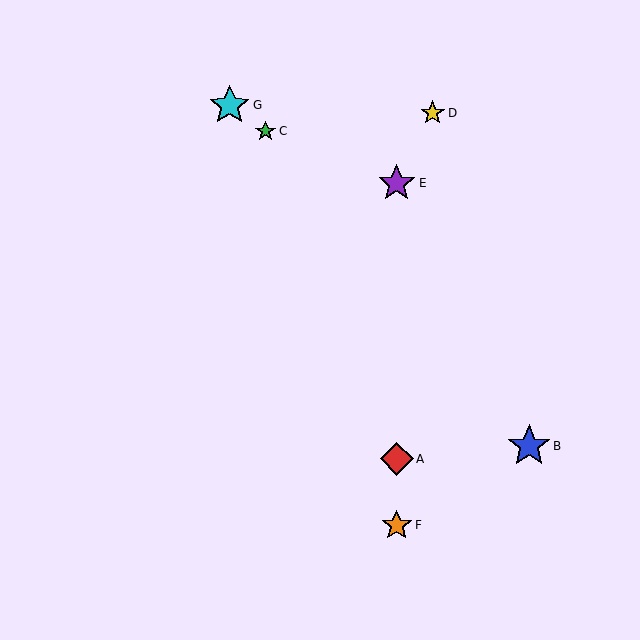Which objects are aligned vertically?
Objects A, E, F are aligned vertically.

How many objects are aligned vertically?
3 objects (A, E, F) are aligned vertically.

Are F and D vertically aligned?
No, F is at x≈397 and D is at x≈433.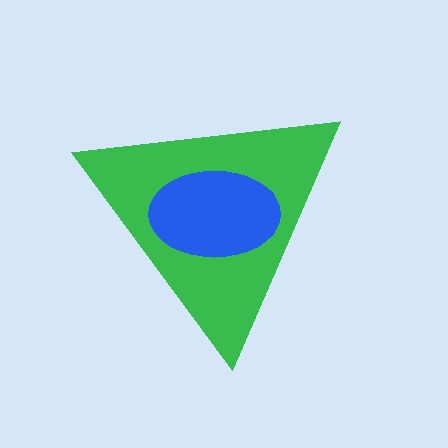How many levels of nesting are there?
2.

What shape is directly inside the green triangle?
The blue ellipse.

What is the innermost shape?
The blue ellipse.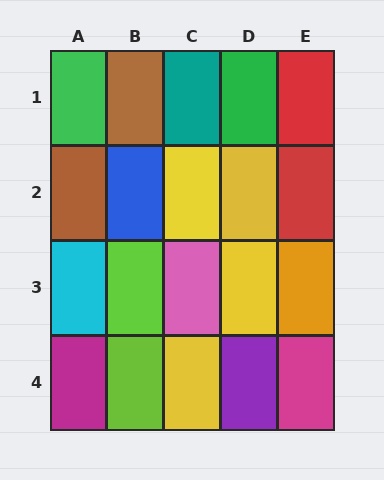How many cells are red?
2 cells are red.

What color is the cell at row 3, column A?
Cyan.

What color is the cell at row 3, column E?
Orange.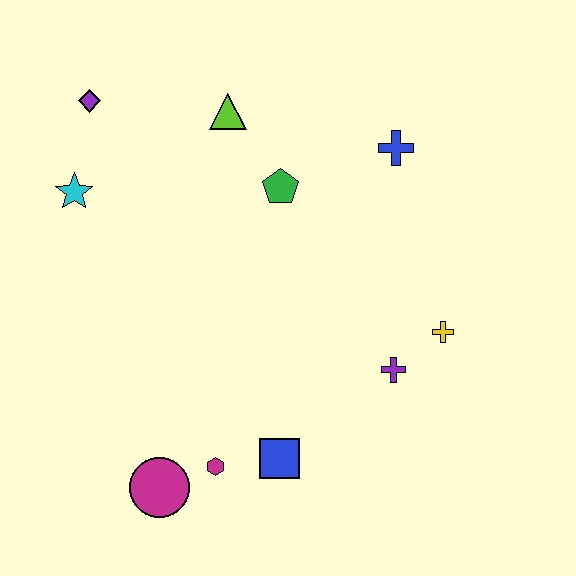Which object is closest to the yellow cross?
The purple cross is closest to the yellow cross.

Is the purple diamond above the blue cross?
Yes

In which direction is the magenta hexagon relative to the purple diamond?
The magenta hexagon is below the purple diamond.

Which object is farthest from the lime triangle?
The magenta circle is farthest from the lime triangle.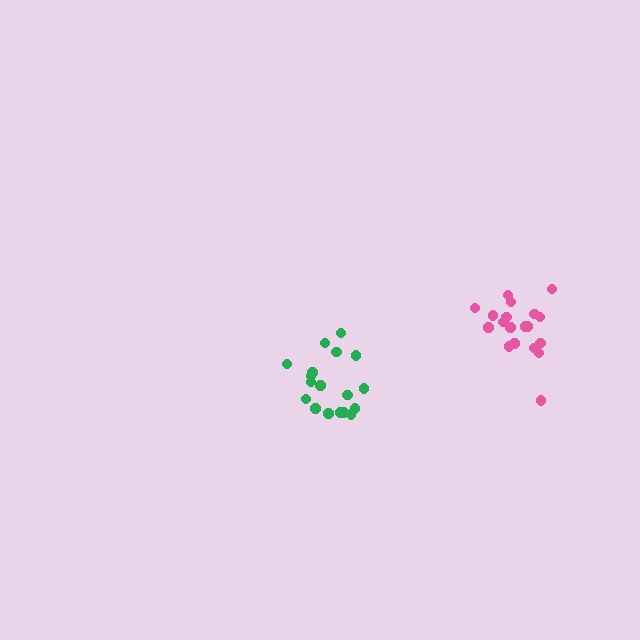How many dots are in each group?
Group 1: 18 dots, Group 2: 19 dots (37 total).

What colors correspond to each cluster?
The clusters are colored: green, pink.